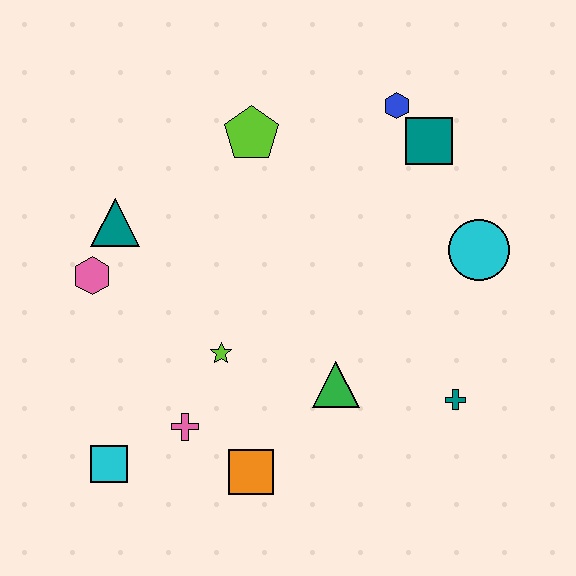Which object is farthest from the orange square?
The blue hexagon is farthest from the orange square.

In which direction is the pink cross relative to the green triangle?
The pink cross is to the left of the green triangle.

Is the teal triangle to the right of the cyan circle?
No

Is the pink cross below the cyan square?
No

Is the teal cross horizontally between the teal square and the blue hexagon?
No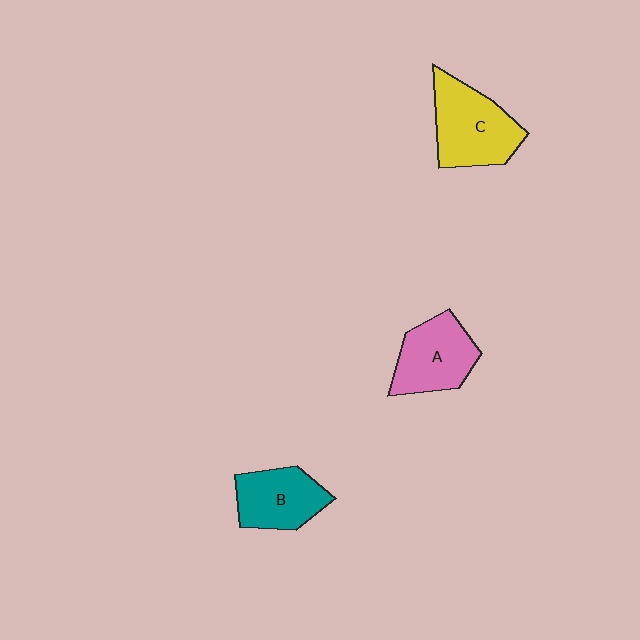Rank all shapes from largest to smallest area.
From largest to smallest: C (yellow), A (pink), B (teal).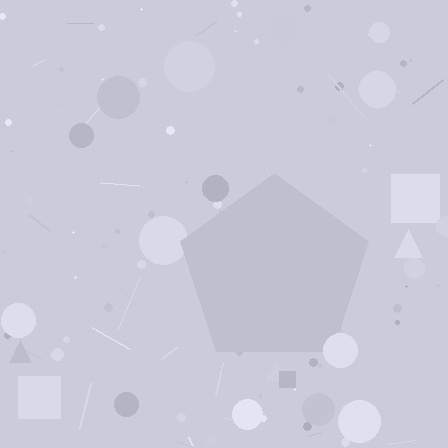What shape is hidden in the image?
A pentagon is hidden in the image.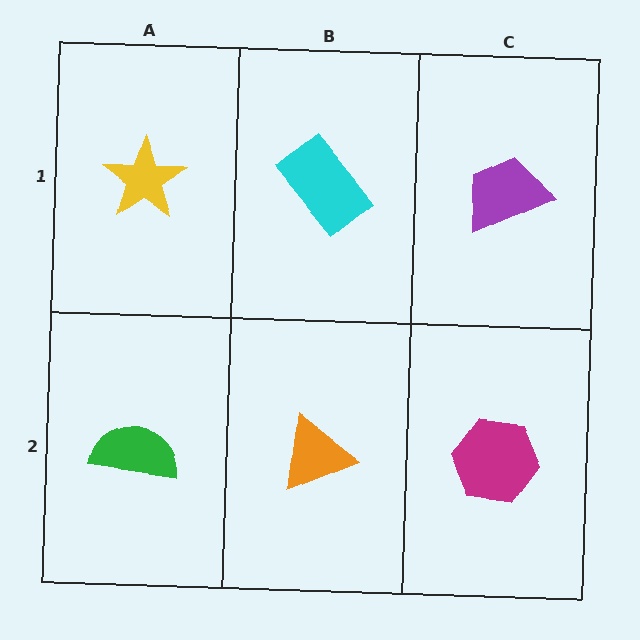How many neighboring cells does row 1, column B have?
3.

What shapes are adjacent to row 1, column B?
An orange triangle (row 2, column B), a yellow star (row 1, column A), a purple trapezoid (row 1, column C).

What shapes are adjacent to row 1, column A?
A green semicircle (row 2, column A), a cyan rectangle (row 1, column B).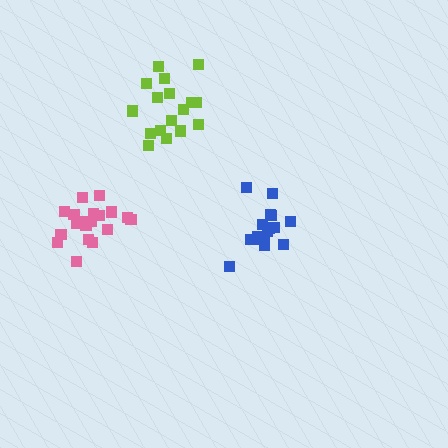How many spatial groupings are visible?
There are 3 spatial groupings.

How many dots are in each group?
Group 1: 17 dots, Group 2: 20 dots, Group 3: 17 dots (54 total).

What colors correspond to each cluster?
The clusters are colored: blue, pink, lime.